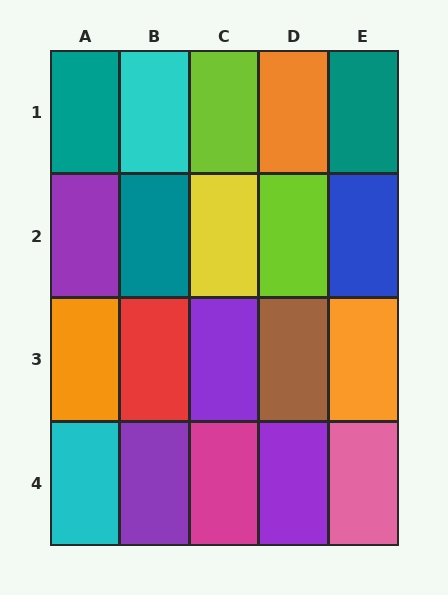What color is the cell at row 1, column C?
Lime.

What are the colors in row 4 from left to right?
Cyan, purple, magenta, purple, pink.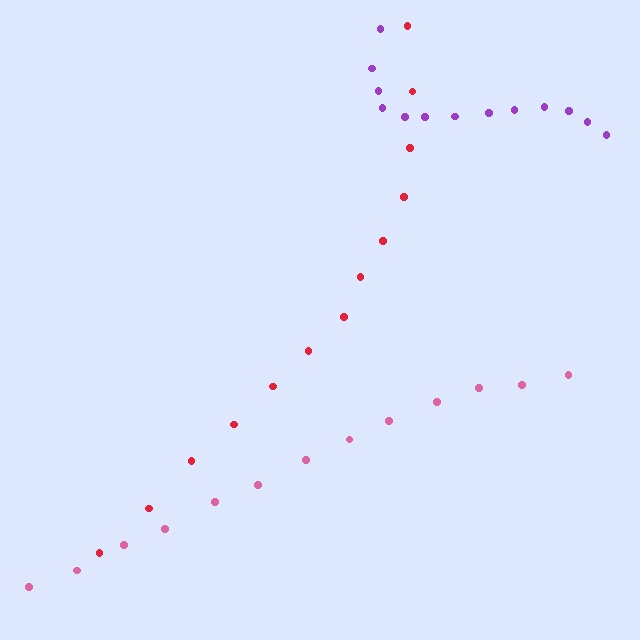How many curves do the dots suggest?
There are 3 distinct paths.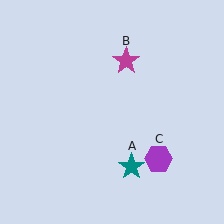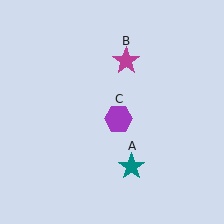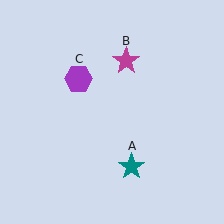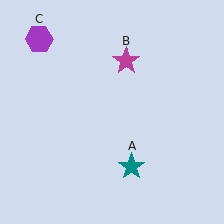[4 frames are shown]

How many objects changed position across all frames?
1 object changed position: purple hexagon (object C).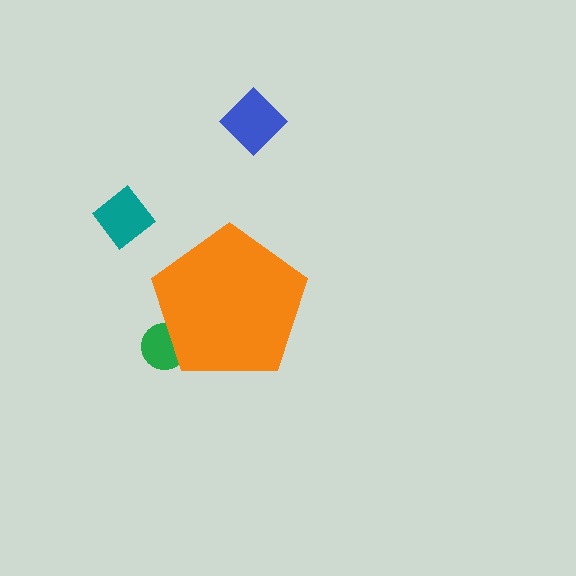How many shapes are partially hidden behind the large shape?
1 shape is partially hidden.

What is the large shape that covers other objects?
An orange pentagon.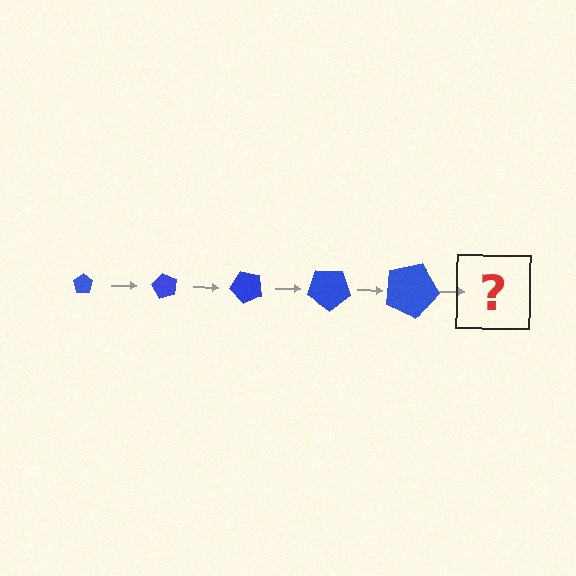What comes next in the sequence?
The next element should be a pentagon, larger than the previous one and rotated 300 degrees from the start.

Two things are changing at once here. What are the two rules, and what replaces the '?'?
The two rules are that the pentagon grows larger each step and it rotates 60 degrees each step. The '?' should be a pentagon, larger than the previous one and rotated 300 degrees from the start.